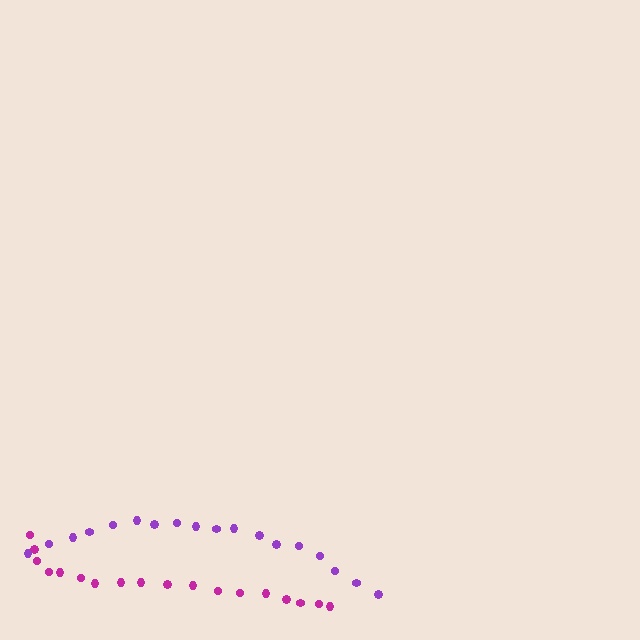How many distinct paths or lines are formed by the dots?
There are 2 distinct paths.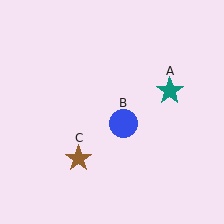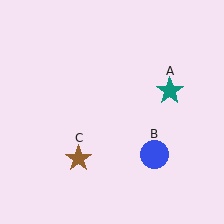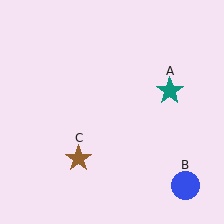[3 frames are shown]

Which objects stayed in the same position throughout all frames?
Teal star (object A) and brown star (object C) remained stationary.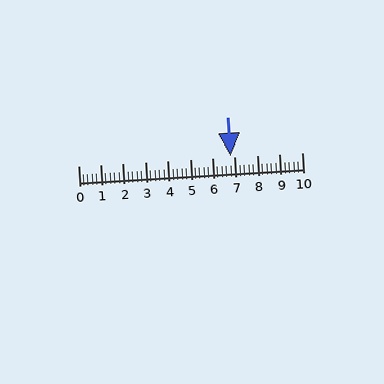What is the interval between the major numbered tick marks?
The major tick marks are spaced 1 units apart.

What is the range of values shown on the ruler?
The ruler shows values from 0 to 10.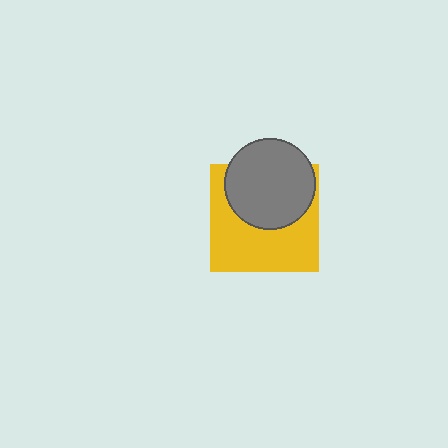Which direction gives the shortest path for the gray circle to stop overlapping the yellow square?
Moving up gives the shortest separation.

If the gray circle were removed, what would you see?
You would see the complete yellow square.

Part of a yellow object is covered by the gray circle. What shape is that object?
It is a square.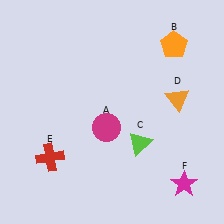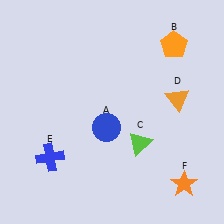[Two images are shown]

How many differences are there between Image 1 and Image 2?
There are 3 differences between the two images.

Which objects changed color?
A changed from magenta to blue. E changed from red to blue. F changed from magenta to orange.